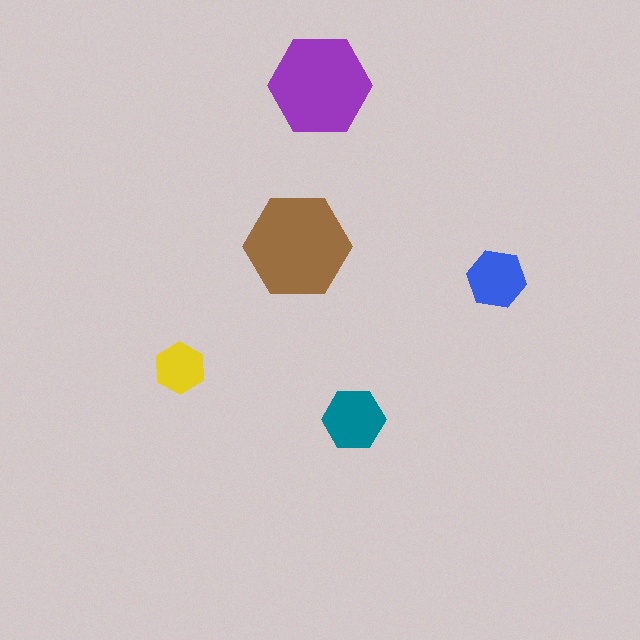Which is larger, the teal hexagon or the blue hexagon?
The teal one.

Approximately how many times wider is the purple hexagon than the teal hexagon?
About 1.5 times wider.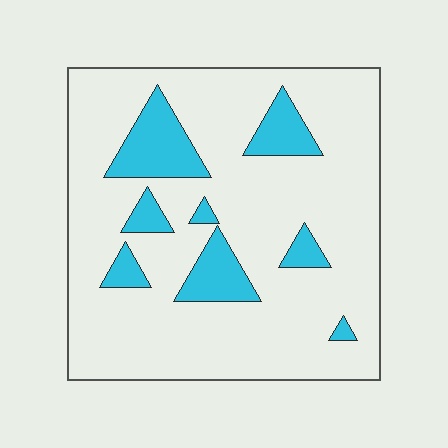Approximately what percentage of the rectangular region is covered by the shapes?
Approximately 15%.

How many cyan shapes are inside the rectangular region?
8.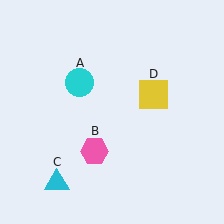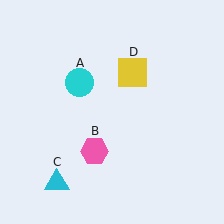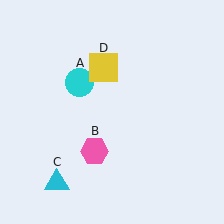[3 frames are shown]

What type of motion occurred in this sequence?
The yellow square (object D) rotated counterclockwise around the center of the scene.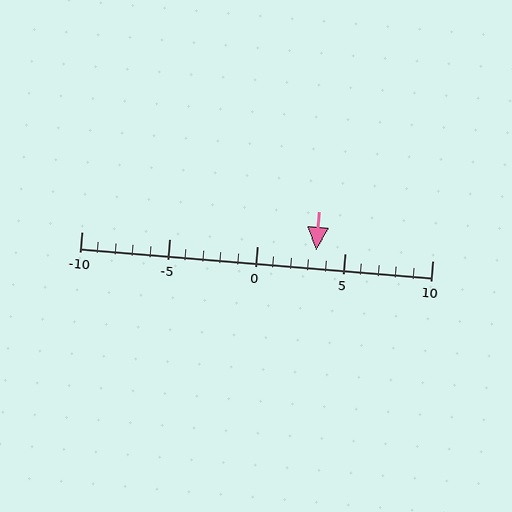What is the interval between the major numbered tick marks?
The major tick marks are spaced 5 units apart.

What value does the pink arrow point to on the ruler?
The pink arrow points to approximately 3.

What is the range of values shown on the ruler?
The ruler shows values from -10 to 10.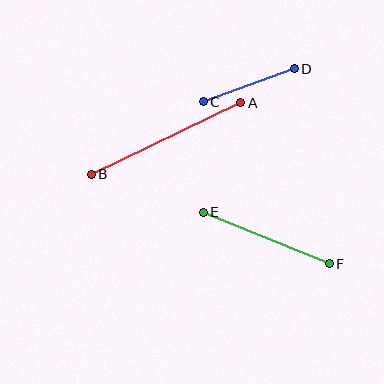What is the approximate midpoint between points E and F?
The midpoint is at approximately (266, 238) pixels.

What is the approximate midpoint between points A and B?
The midpoint is at approximately (166, 139) pixels.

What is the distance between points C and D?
The distance is approximately 96 pixels.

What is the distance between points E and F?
The distance is approximately 136 pixels.